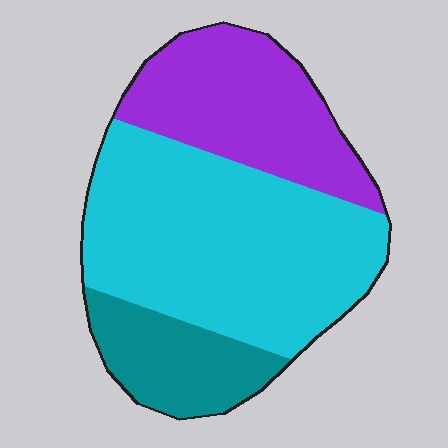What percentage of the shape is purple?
Purple takes up between a quarter and a half of the shape.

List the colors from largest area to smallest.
From largest to smallest: cyan, purple, teal.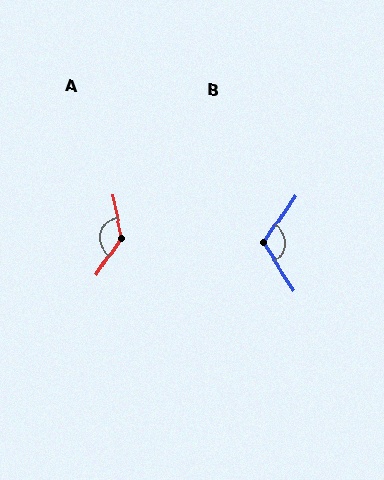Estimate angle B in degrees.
Approximately 113 degrees.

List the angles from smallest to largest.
B (113°), A (134°).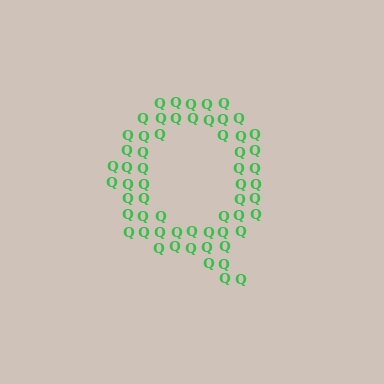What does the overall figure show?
The overall figure shows the letter Q.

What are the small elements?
The small elements are letter Q's.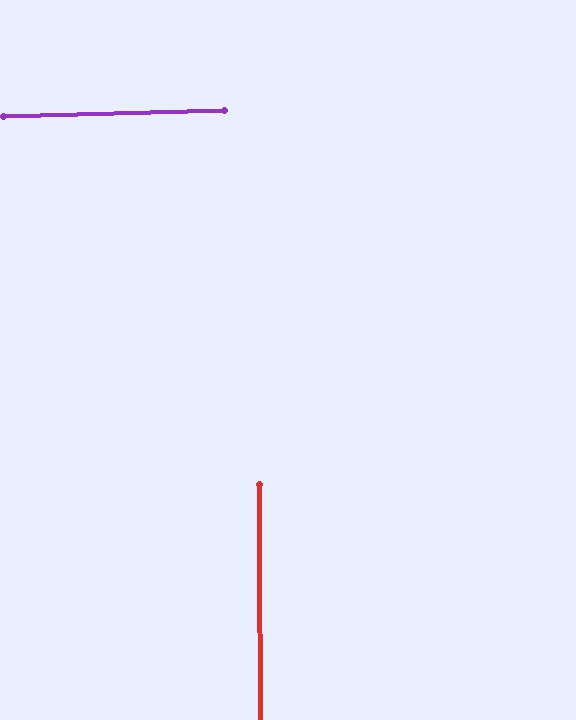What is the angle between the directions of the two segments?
Approximately 89 degrees.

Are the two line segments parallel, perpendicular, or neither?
Perpendicular — they meet at approximately 89°.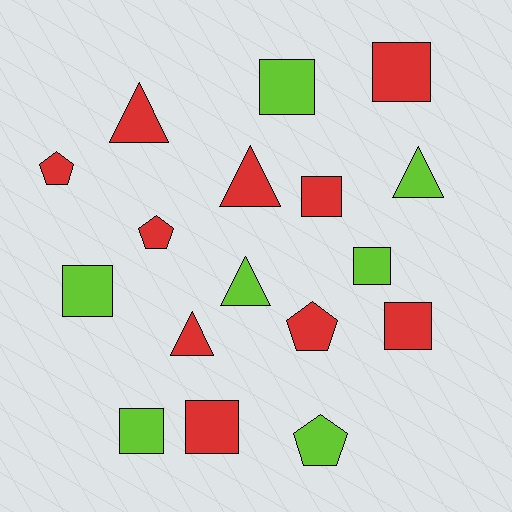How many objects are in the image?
There are 17 objects.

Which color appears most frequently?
Red, with 10 objects.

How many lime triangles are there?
There are 2 lime triangles.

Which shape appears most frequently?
Square, with 8 objects.